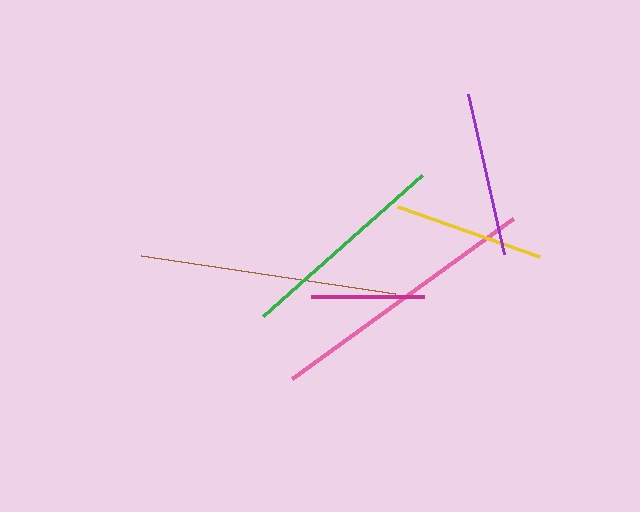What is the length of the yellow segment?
The yellow segment is approximately 151 pixels long.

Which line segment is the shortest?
The magenta line is the shortest at approximately 113 pixels.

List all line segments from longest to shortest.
From longest to shortest: pink, brown, green, purple, yellow, magenta.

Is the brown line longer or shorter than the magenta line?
The brown line is longer than the magenta line.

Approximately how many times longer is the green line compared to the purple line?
The green line is approximately 1.3 times the length of the purple line.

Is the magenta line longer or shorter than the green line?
The green line is longer than the magenta line.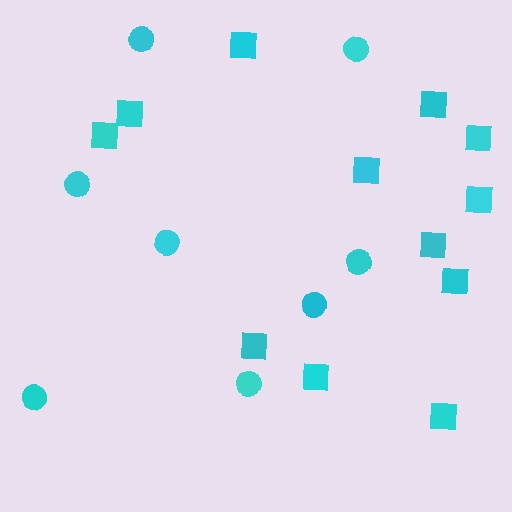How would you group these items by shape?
There are 2 groups: one group of squares (12) and one group of circles (8).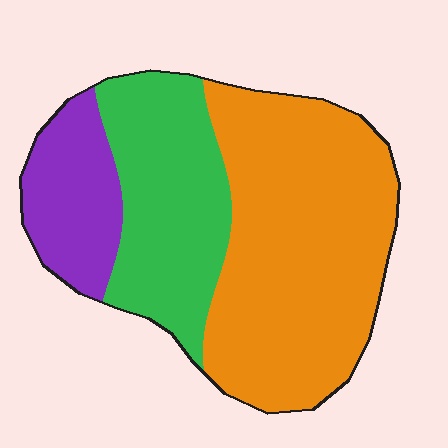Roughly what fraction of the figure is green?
Green takes up between a sixth and a third of the figure.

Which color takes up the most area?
Orange, at roughly 55%.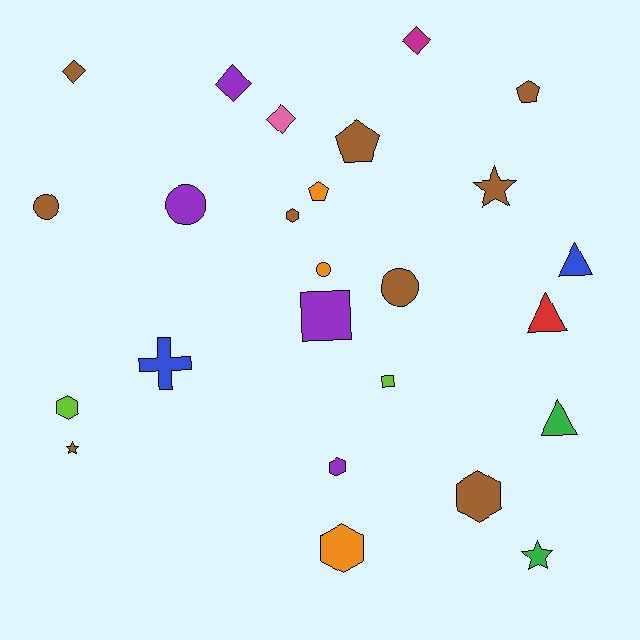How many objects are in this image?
There are 25 objects.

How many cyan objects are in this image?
There are no cyan objects.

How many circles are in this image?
There are 4 circles.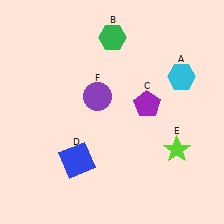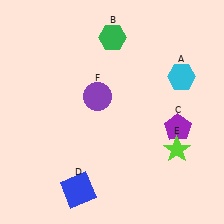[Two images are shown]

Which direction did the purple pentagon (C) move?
The purple pentagon (C) moved right.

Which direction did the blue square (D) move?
The blue square (D) moved down.